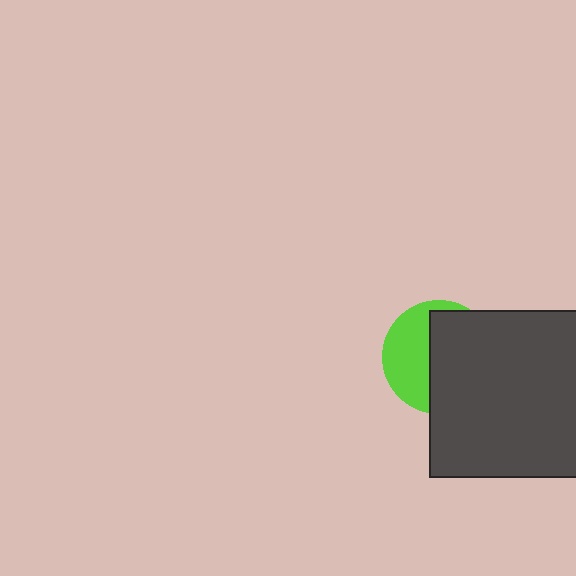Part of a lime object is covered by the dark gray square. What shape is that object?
It is a circle.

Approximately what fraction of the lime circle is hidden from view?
Roughly 58% of the lime circle is hidden behind the dark gray square.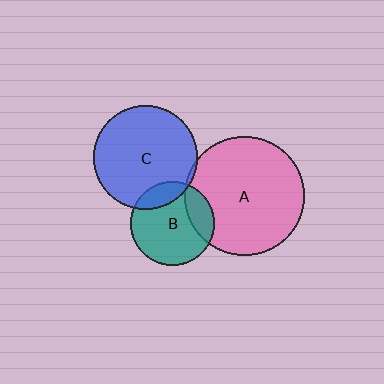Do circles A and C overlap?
Yes.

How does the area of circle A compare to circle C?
Approximately 1.3 times.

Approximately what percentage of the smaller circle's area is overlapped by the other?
Approximately 5%.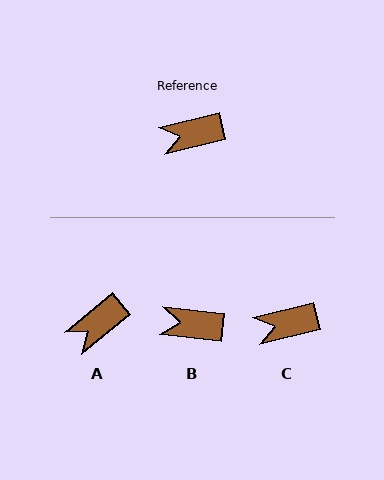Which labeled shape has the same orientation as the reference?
C.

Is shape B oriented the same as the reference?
No, it is off by about 20 degrees.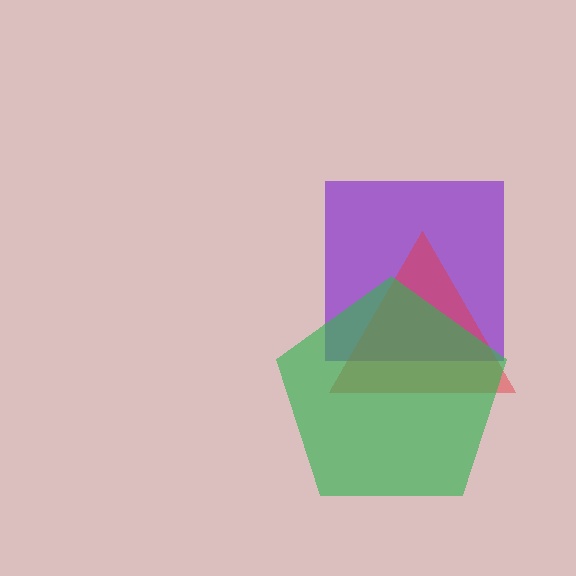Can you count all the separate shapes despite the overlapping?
Yes, there are 3 separate shapes.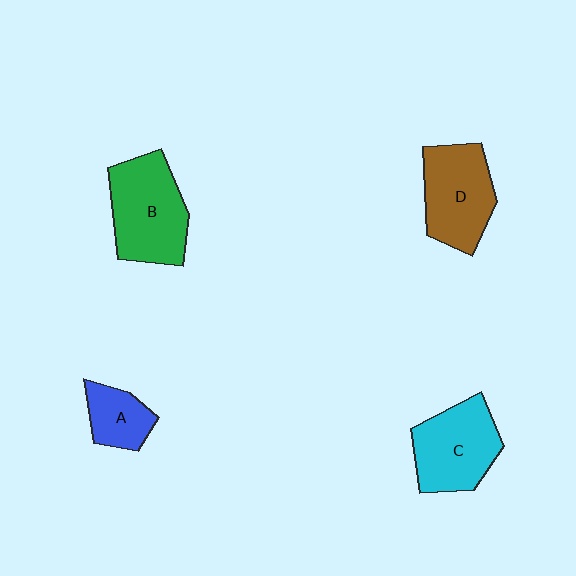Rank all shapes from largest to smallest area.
From largest to smallest: B (green), D (brown), C (cyan), A (blue).